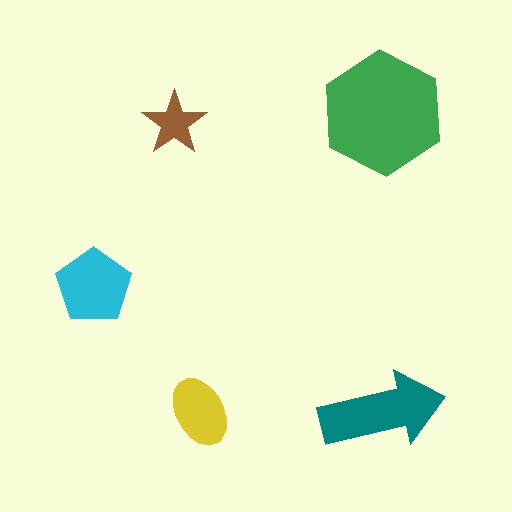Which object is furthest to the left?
The cyan pentagon is leftmost.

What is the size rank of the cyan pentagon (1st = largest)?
3rd.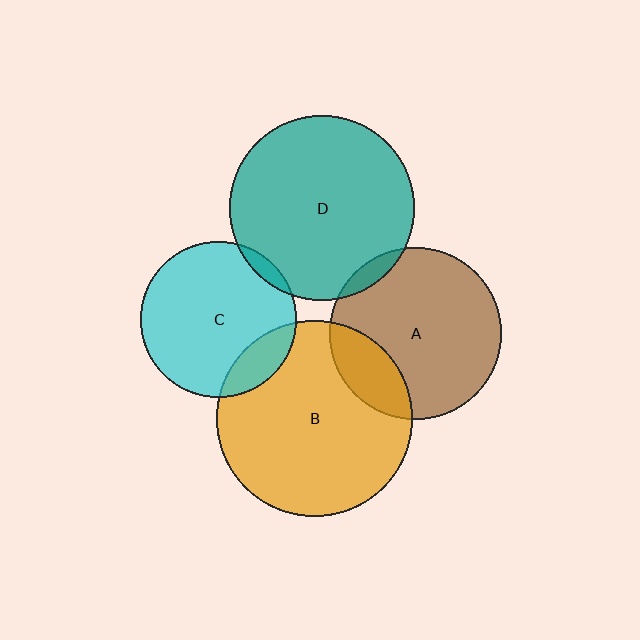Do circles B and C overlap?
Yes.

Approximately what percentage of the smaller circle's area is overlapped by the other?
Approximately 15%.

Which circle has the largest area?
Circle B (orange).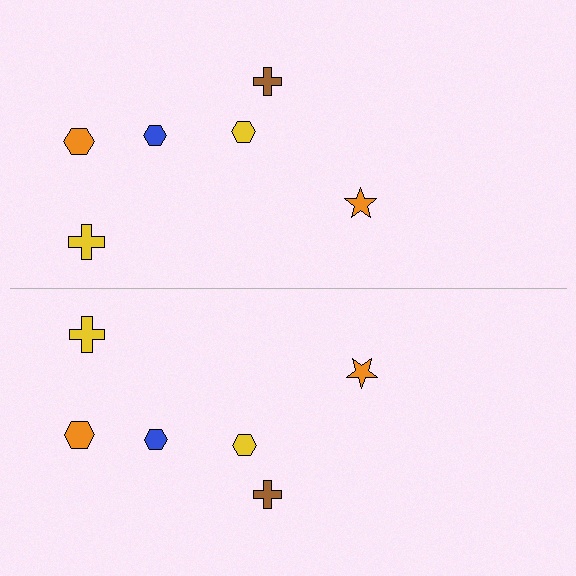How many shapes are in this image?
There are 12 shapes in this image.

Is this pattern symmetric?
Yes, this pattern has bilateral (reflection) symmetry.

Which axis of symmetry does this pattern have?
The pattern has a horizontal axis of symmetry running through the center of the image.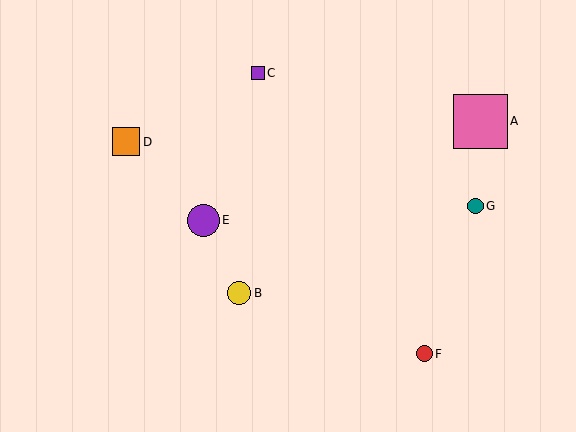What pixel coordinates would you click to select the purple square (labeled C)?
Click at (258, 73) to select the purple square C.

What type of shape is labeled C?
Shape C is a purple square.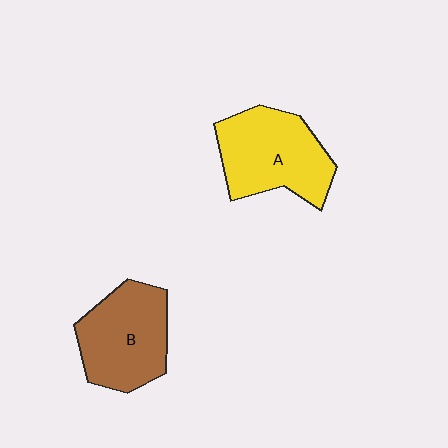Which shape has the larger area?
Shape A (yellow).